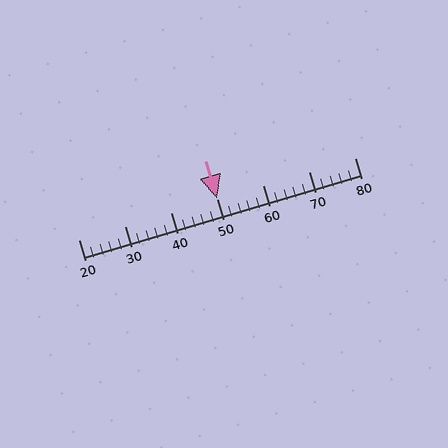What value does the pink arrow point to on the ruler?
The pink arrow points to approximately 50.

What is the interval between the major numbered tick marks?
The major tick marks are spaced 10 units apart.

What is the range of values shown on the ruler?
The ruler shows values from 20 to 80.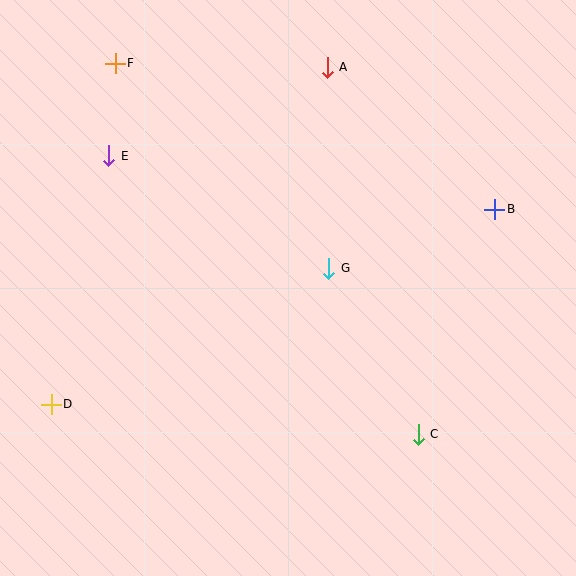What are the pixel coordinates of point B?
Point B is at (495, 209).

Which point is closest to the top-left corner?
Point F is closest to the top-left corner.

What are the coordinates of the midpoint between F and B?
The midpoint between F and B is at (305, 136).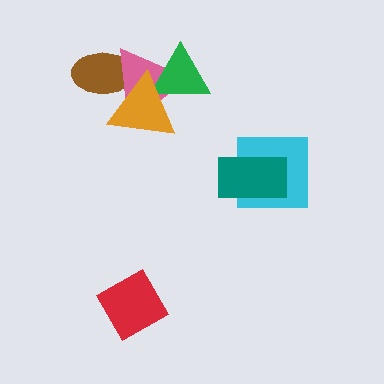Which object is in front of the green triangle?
The orange triangle is in front of the green triangle.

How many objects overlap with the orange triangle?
3 objects overlap with the orange triangle.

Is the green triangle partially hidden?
Yes, it is partially covered by another shape.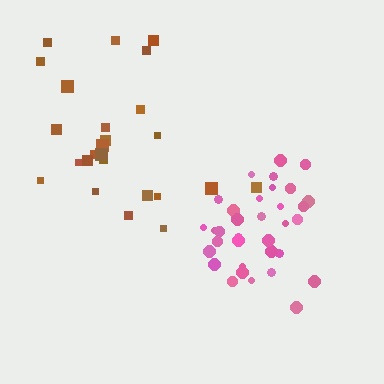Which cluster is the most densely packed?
Pink.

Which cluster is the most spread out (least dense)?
Brown.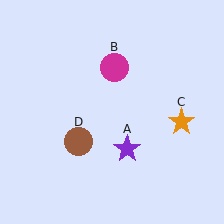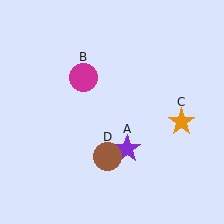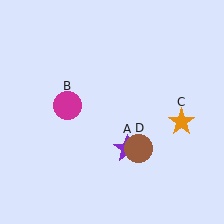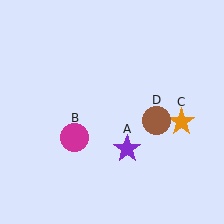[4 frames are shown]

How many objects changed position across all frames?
2 objects changed position: magenta circle (object B), brown circle (object D).